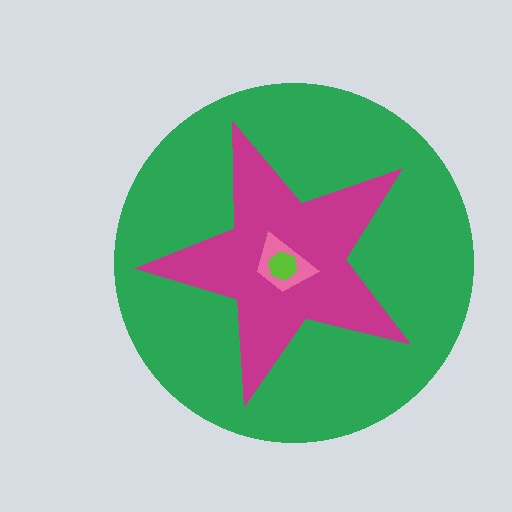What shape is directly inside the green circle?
The magenta star.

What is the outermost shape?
The green circle.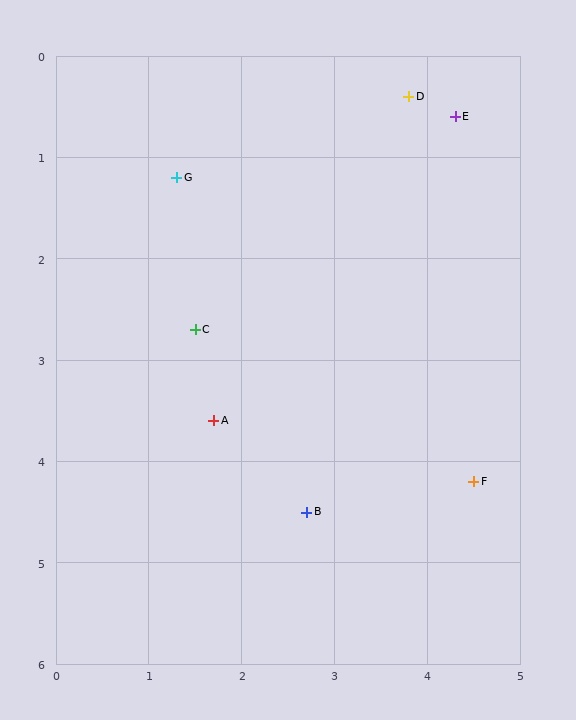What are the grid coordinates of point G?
Point G is at approximately (1.3, 1.2).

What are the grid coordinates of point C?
Point C is at approximately (1.5, 2.7).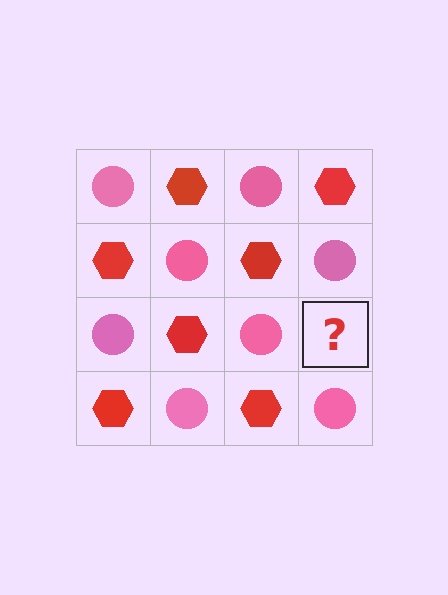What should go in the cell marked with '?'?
The missing cell should contain a red hexagon.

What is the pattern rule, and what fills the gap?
The rule is that it alternates pink circle and red hexagon in a checkerboard pattern. The gap should be filled with a red hexagon.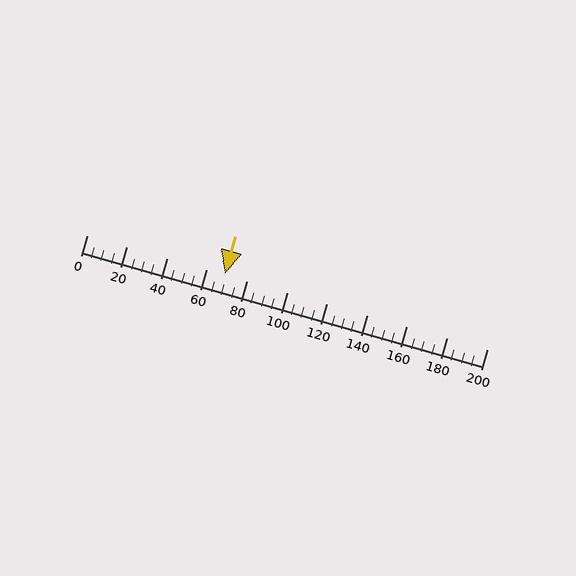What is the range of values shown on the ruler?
The ruler shows values from 0 to 200.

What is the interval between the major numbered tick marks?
The major tick marks are spaced 20 units apart.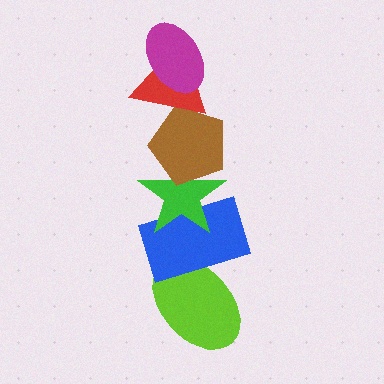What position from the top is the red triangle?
The red triangle is 2nd from the top.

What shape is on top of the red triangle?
The magenta ellipse is on top of the red triangle.